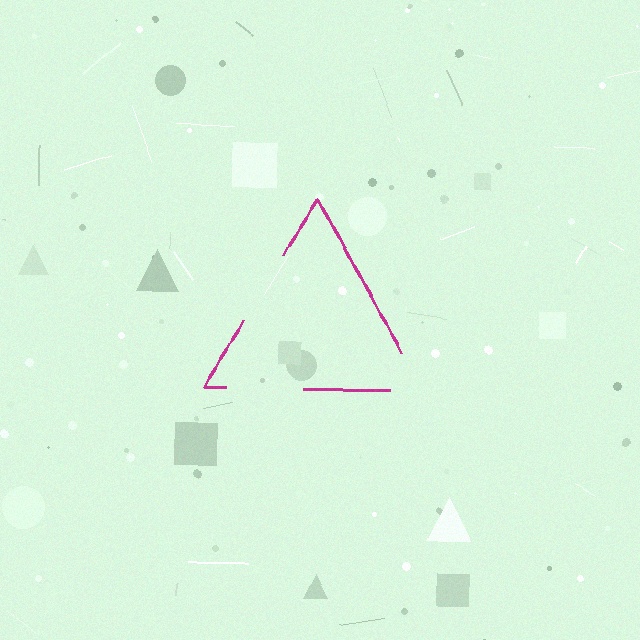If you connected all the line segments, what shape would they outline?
They would outline a triangle.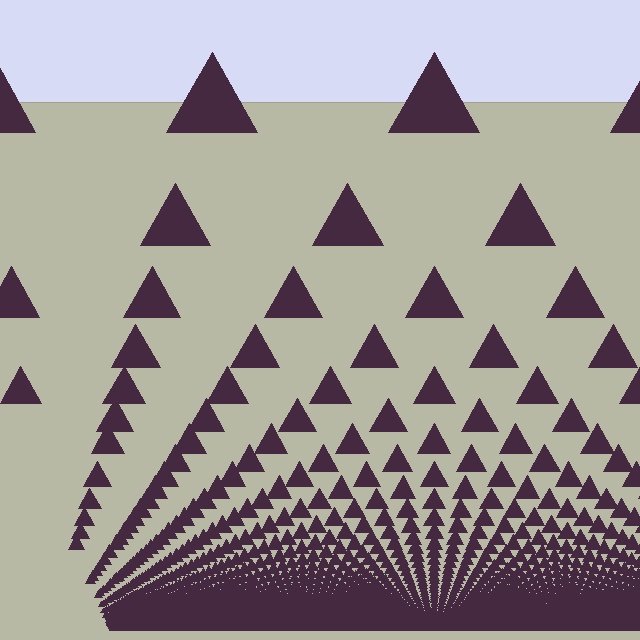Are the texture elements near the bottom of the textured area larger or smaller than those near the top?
Smaller. The gradient is inverted — elements near the bottom are smaller and denser.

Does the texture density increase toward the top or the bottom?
Density increases toward the bottom.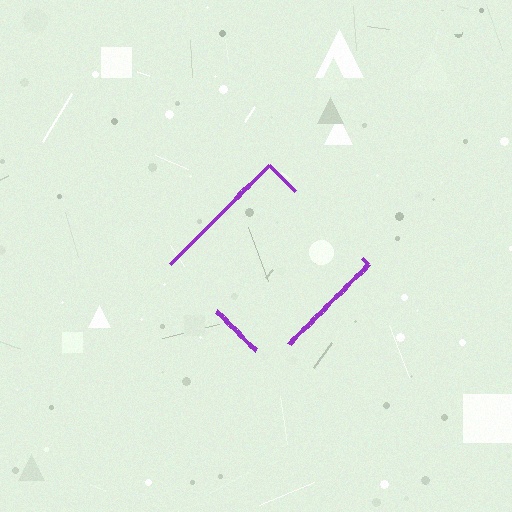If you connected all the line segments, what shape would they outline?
They would outline a diamond.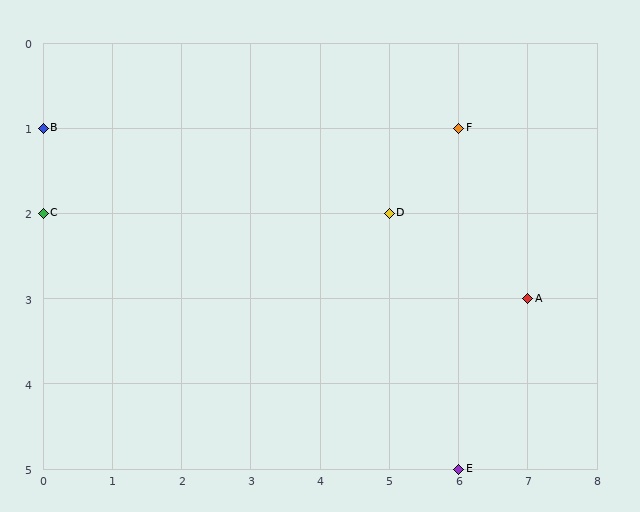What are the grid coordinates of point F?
Point F is at grid coordinates (6, 1).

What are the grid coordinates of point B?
Point B is at grid coordinates (0, 1).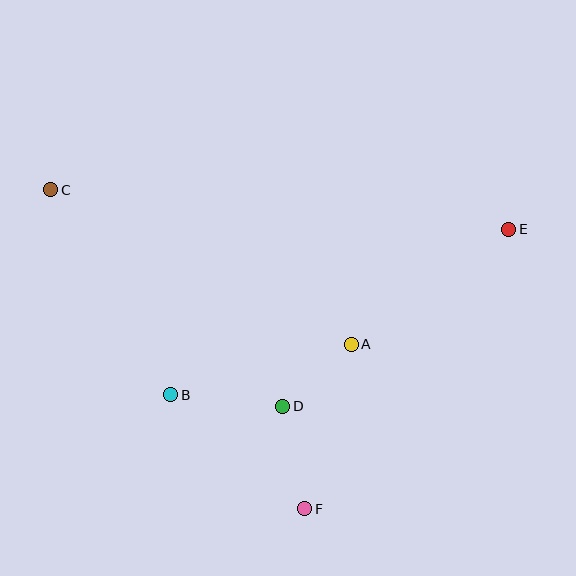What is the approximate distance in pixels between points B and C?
The distance between B and C is approximately 237 pixels.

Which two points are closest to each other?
Points A and D are closest to each other.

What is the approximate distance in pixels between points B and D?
The distance between B and D is approximately 112 pixels.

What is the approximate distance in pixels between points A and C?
The distance between A and C is approximately 337 pixels.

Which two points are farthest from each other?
Points C and E are farthest from each other.